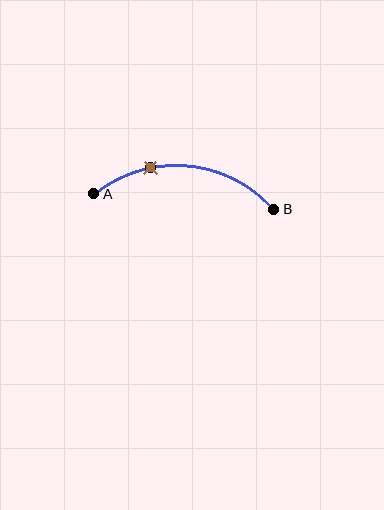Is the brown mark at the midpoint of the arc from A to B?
No. The brown mark lies on the arc but is closer to endpoint A. The arc midpoint would be at the point on the curve equidistant along the arc from both A and B.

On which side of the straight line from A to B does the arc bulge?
The arc bulges above the straight line connecting A and B.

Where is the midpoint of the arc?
The arc midpoint is the point on the curve farthest from the straight line joining A and B. It sits above that line.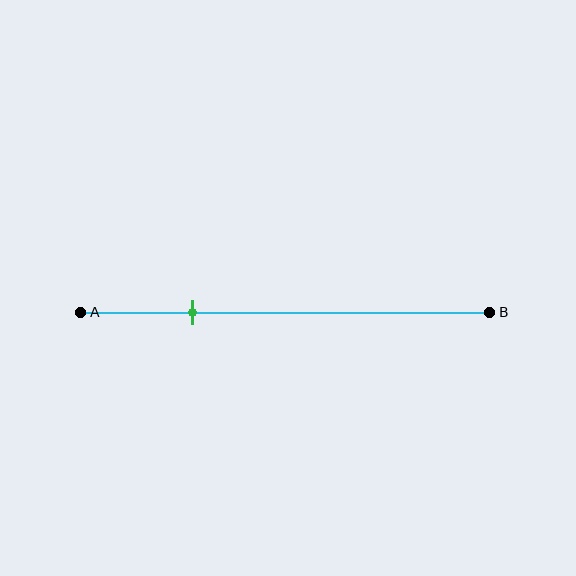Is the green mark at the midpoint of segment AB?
No, the mark is at about 25% from A, not at the 50% midpoint.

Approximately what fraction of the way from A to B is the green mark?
The green mark is approximately 25% of the way from A to B.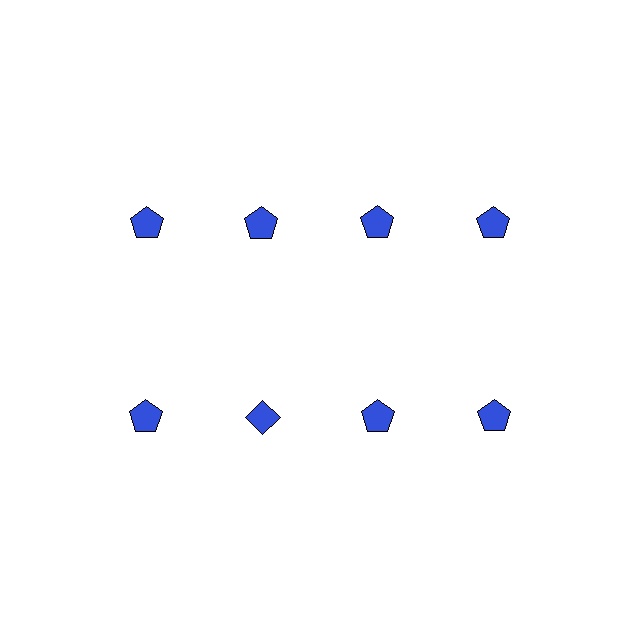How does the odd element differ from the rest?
It has a different shape: diamond instead of pentagon.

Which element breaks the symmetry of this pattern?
The blue diamond in the second row, second from left column breaks the symmetry. All other shapes are blue pentagons.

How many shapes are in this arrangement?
There are 8 shapes arranged in a grid pattern.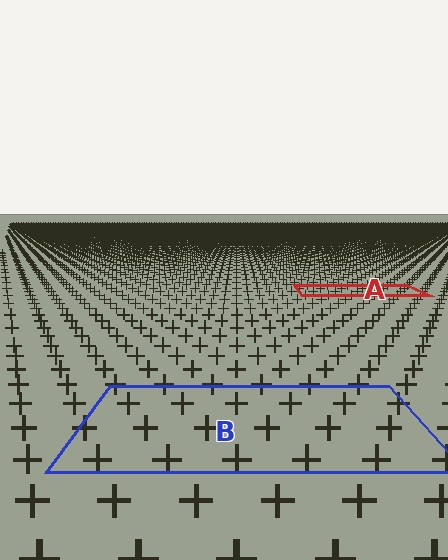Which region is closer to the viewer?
Region B is closer. The texture elements there are larger and more spread out.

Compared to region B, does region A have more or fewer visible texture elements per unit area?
Region A has more texture elements per unit area — they are packed more densely because it is farther away.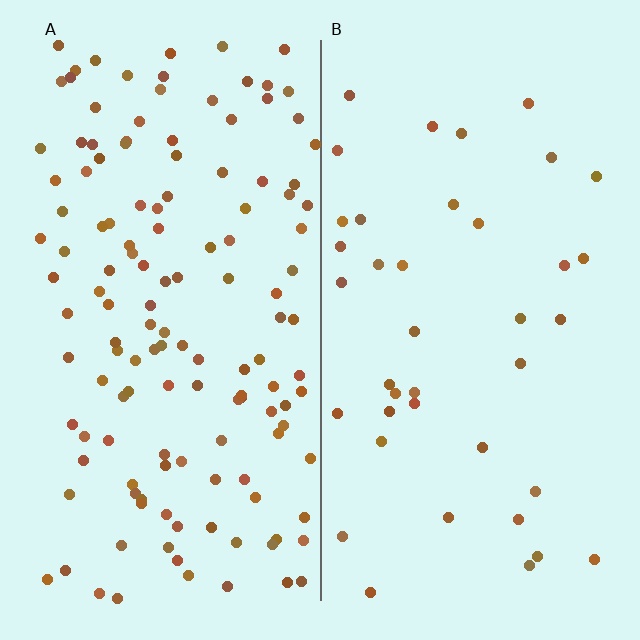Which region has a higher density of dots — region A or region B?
A (the left).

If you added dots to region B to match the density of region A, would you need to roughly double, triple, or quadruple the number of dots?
Approximately triple.